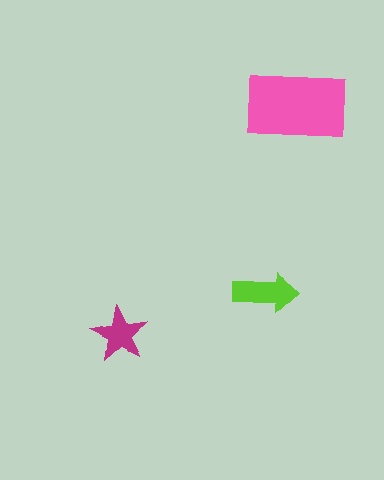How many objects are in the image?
There are 3 objects in the image.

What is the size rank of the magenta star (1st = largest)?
3rd.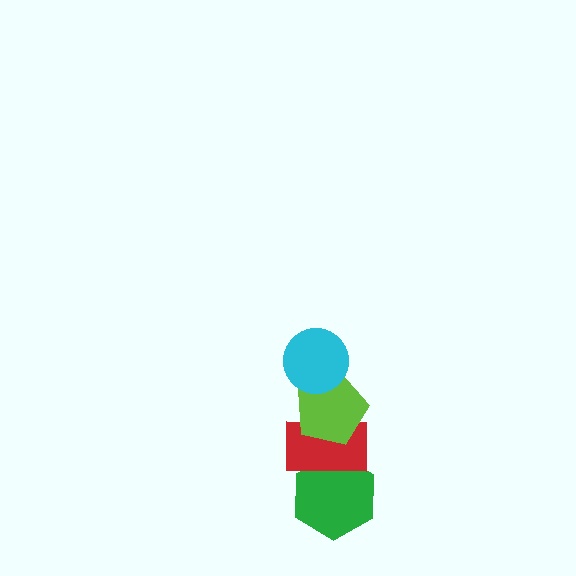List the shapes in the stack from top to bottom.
From top to bottom: the cyan circle, the lime pentagon, the red rectangle, the green hexagon.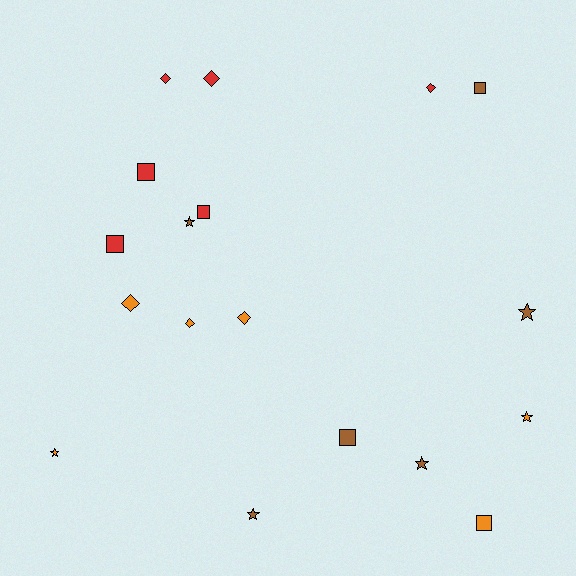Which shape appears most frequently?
Diamond, with 6 objects.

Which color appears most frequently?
Orange, with 6 objects.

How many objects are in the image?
There are 18 objects.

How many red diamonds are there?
There are 3 red diamonds.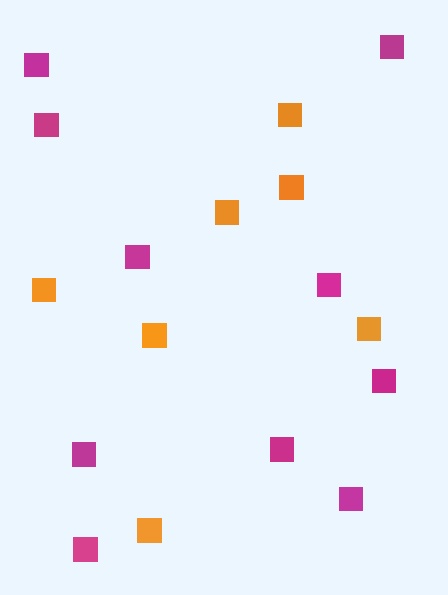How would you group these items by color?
There are 2 groups: one group of orange squares (7) and one group of magenta squares (10).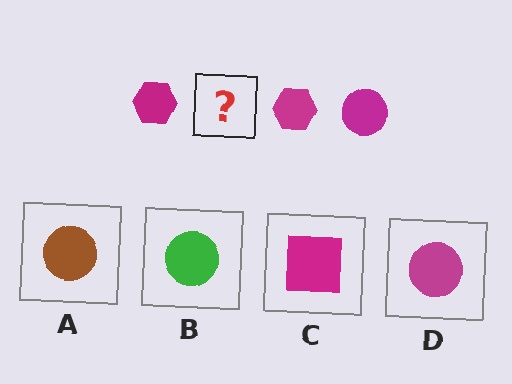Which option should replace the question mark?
Option D.